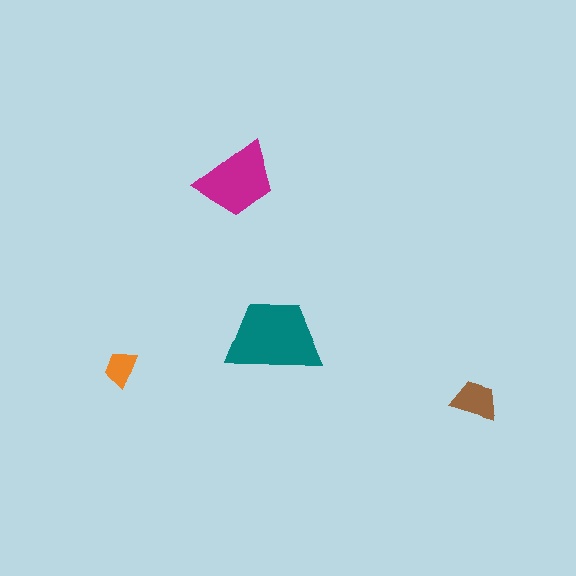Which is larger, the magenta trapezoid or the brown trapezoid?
The magenta one.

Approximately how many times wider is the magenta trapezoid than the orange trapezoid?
About 2 times wider.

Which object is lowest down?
The brown trapezoid is bottommost.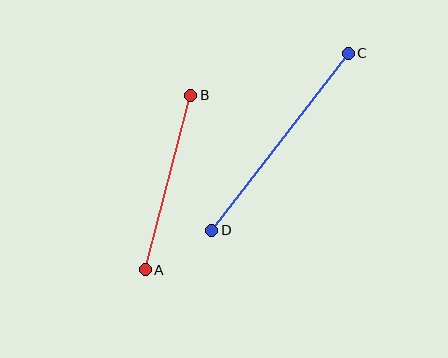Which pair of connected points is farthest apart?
Points C and D are farthest apart.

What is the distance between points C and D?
The distance is approximately 224 pixels.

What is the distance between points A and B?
The distance is approximately 180 pixels.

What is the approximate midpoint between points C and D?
The midpoint is at approximately (280, 142) pixels.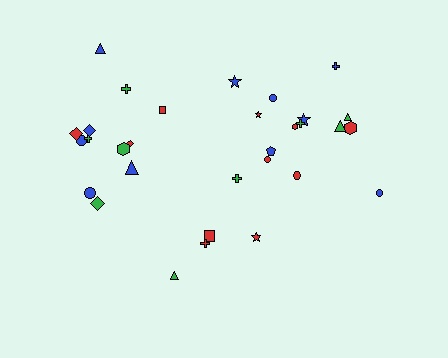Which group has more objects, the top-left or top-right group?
The top-right group.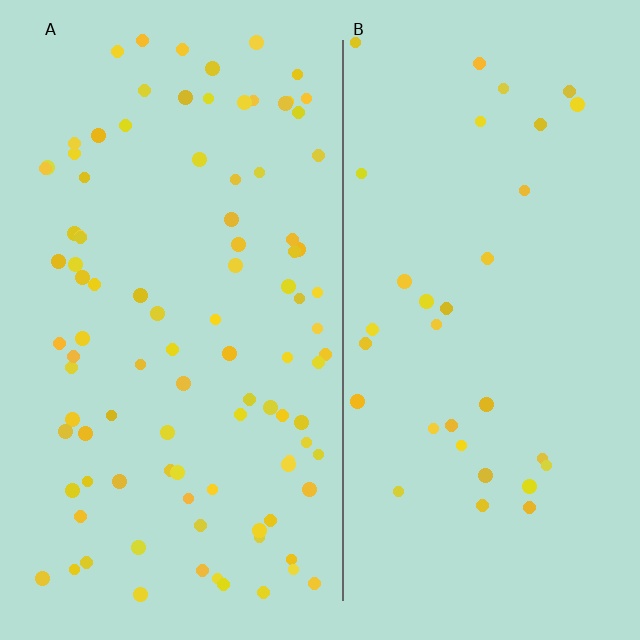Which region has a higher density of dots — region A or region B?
A (the left).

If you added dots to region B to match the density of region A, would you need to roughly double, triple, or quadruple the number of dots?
Approximately triple.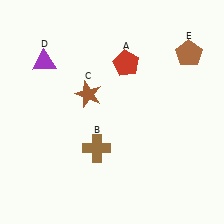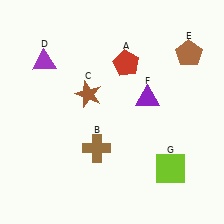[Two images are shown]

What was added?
A purple triangle (F), a lime square (G) were added in Image 2.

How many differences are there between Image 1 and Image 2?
There are 2 differences between the two images.